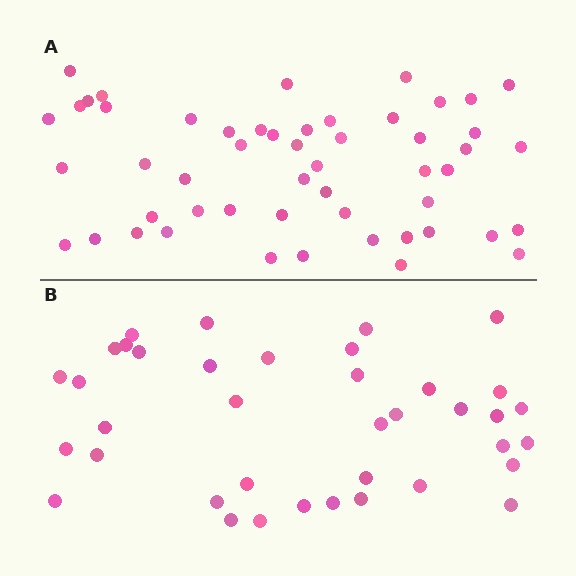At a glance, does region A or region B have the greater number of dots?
Region A (the top region) has more dots.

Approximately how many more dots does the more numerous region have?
Region A has approximately 15 more dots than region B.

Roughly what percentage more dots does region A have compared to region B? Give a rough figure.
About 35% more.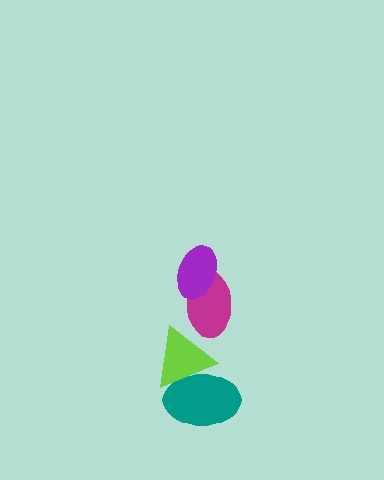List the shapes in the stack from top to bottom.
From top to bottom: the purple ellipse, the magenta ellipse, the lime triangle, the teal ellipse.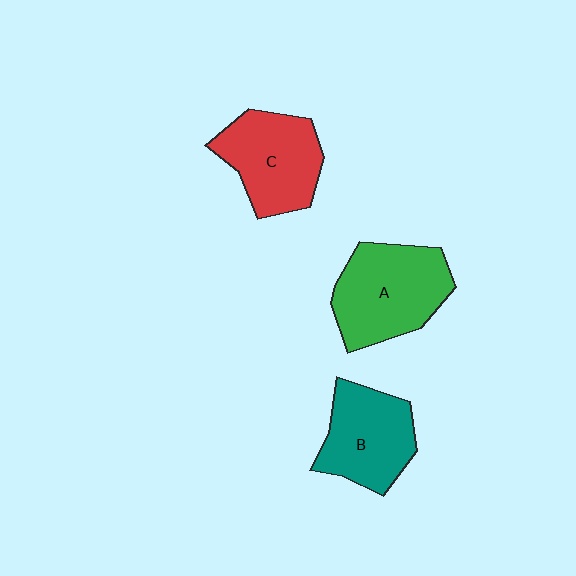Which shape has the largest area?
Shape A (green).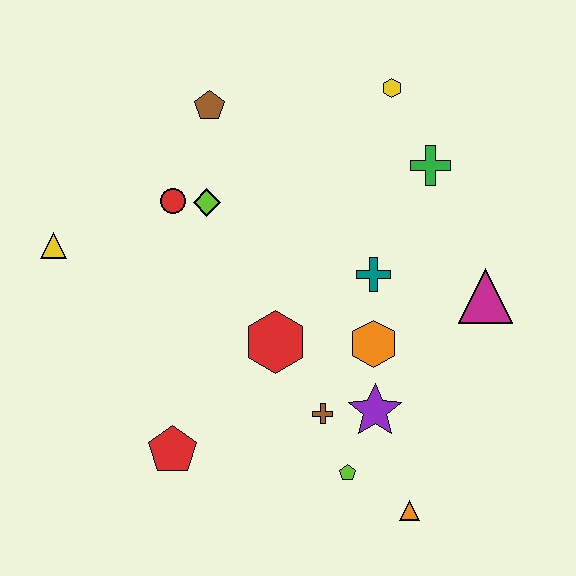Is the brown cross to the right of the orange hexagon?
No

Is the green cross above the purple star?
Yes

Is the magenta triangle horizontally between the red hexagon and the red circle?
No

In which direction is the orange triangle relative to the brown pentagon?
The orange triangle is below the brown pentagon.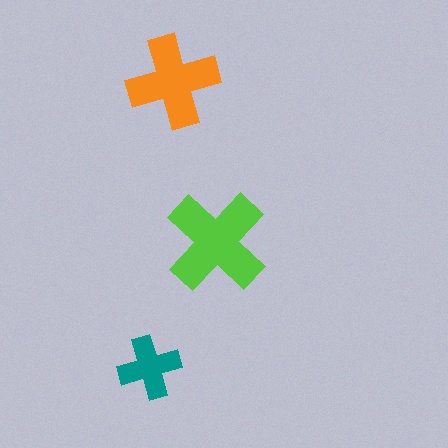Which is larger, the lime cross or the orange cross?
The lime one.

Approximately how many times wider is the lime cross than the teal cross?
About 1.5 times wider.